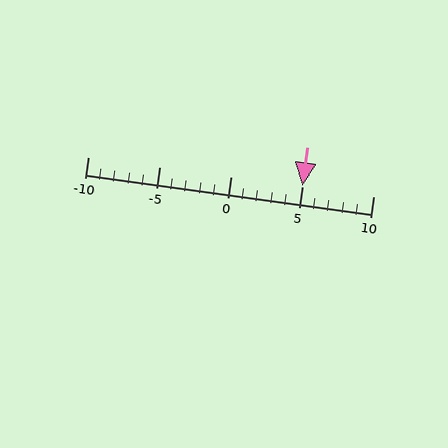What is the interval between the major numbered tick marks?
The major tick marks are spaced 5 units apart.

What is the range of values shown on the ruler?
The ruler shows values from -10 to 10.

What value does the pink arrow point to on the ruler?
The pink arrow points to approximately 5.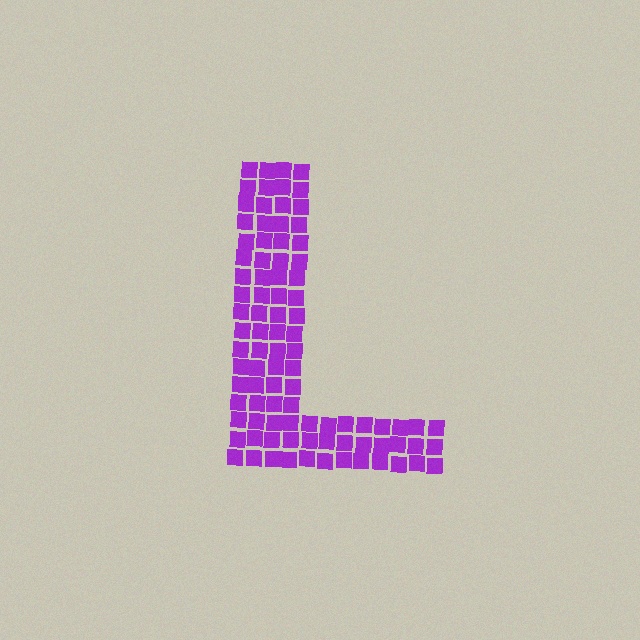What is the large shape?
The large shape is the letter L.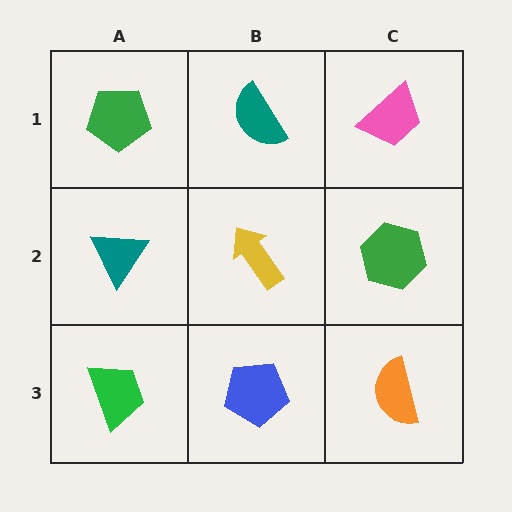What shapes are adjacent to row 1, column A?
A teal triangle (row 2, column A), a teal semicircle (row 1, column B).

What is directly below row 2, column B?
A blue pentagon.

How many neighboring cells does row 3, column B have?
3.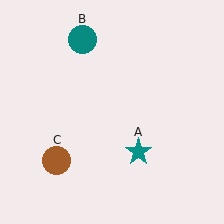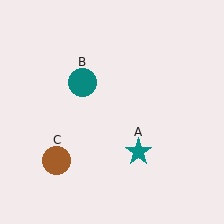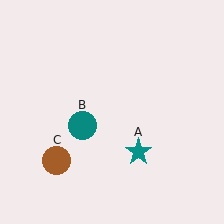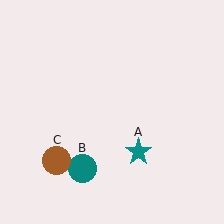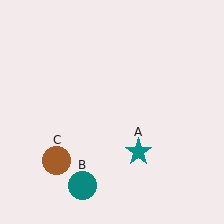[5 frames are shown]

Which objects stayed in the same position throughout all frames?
Teal star (object A) and brown circle (object C) remained stationary.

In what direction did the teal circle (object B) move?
The teal circle (object B) moved down.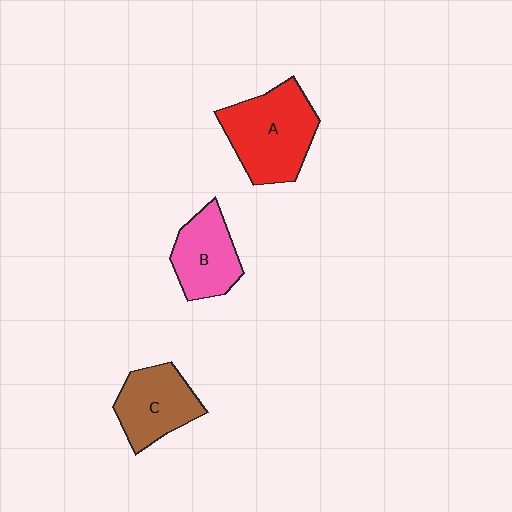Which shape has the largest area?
Shape A (red).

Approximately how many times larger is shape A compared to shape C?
Approximately 1.4 times.